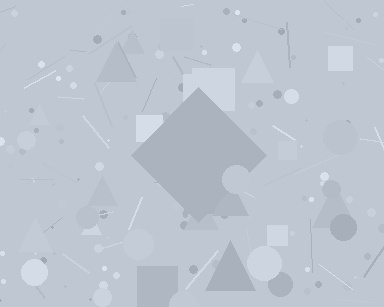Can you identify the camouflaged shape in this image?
The camouflaged shape is a diamond.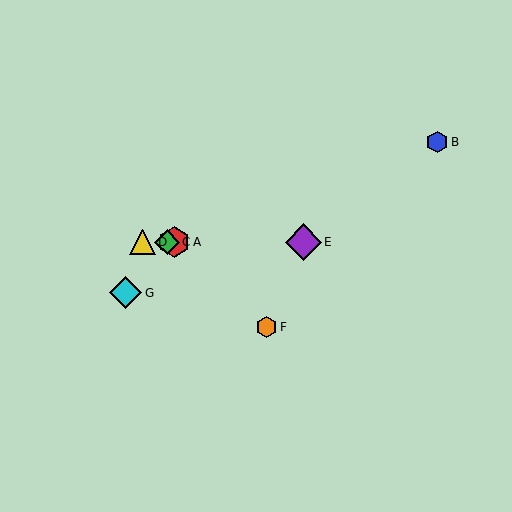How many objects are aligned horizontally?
4 objects (A, C, D, E) are aligned horizontally.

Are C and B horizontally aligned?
No, C is at y≈242 and B is at y≈142.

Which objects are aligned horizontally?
Objects A, C, D, E are aligned horizontally.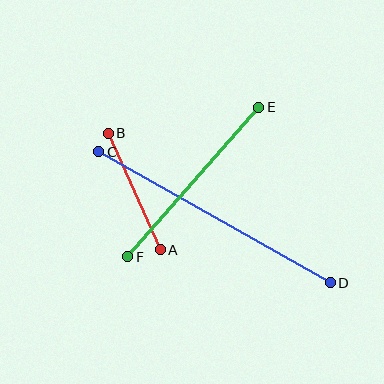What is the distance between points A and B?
The distance is approximately 127 pixels.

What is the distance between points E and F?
The distance is approximately 199 pixels.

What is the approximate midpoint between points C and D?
The midpoint is at approximately (214, 217) pixels.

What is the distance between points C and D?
The distance is approximately 266 pixels.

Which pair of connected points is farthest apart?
Points C and D are farthest apart.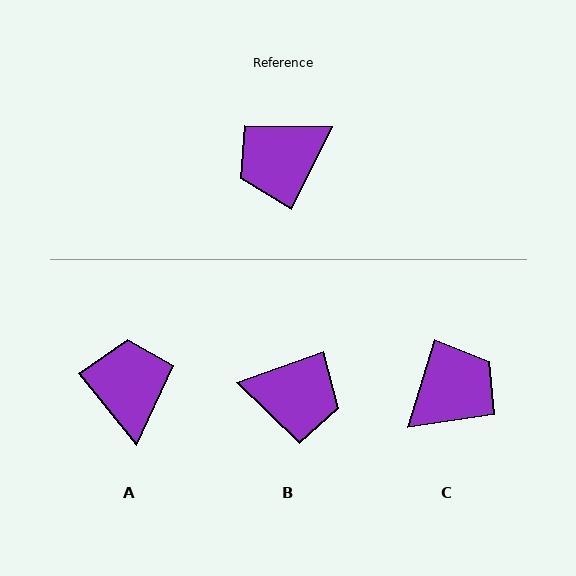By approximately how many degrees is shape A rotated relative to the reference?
Approximately 114 degrees clockwise.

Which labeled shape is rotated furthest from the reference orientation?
C, about 171 degrees away.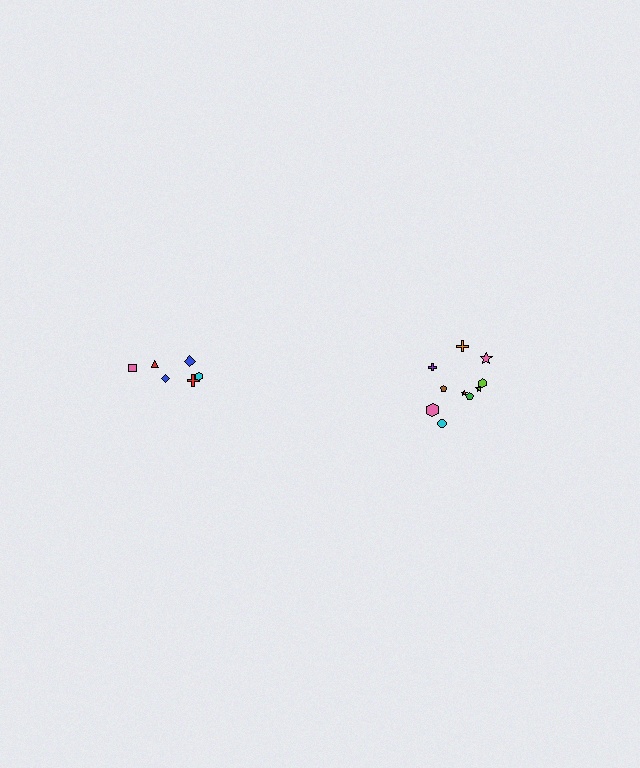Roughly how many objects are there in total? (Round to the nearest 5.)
Roughly 15 objects in total.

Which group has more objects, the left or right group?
The right group.